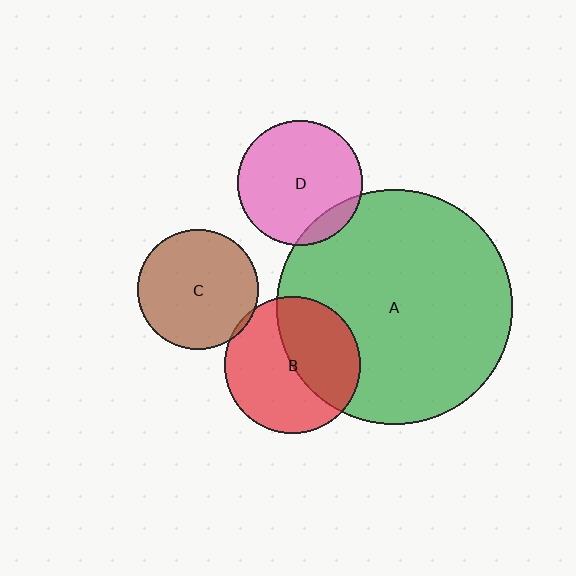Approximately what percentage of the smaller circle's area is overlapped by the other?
Approximately 10%.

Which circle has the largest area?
Circle A (green).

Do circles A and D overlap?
Yes.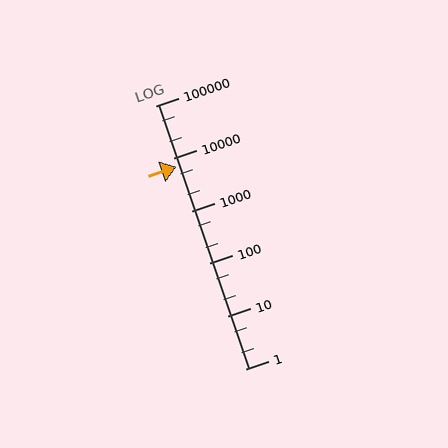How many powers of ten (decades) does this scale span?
The scale spans 5 decades, from 1 to 100000.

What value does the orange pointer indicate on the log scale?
The pointer indicates approximately 7000.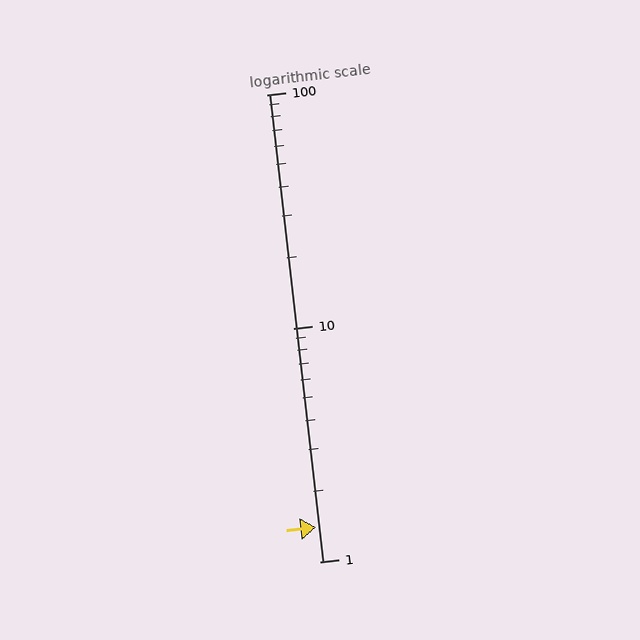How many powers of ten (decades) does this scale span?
The scale spans 2 decades, from 1 to 100.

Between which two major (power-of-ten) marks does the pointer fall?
The pointer is between 1 and 10.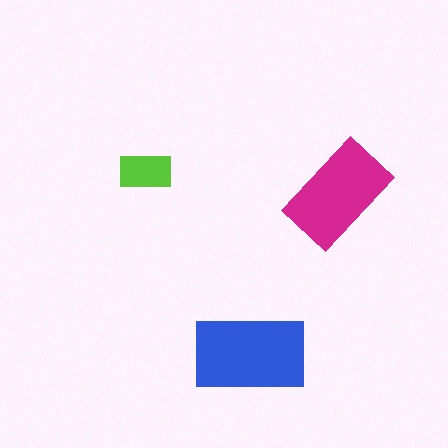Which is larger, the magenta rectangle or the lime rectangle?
The magenta one.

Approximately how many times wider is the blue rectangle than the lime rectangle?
About 2 times wider.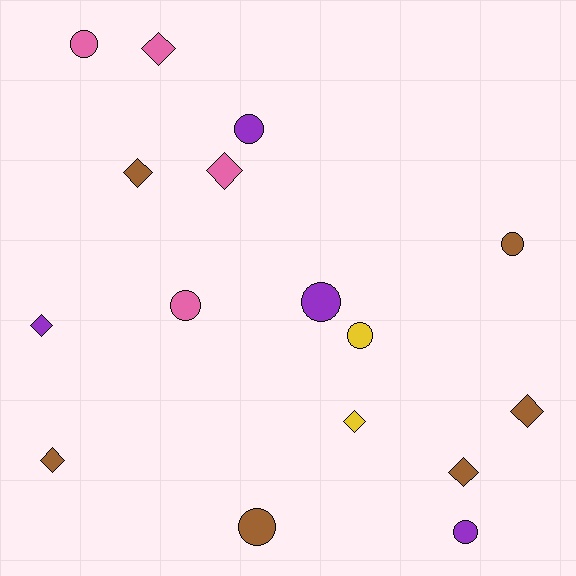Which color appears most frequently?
Brown, with 6 objects.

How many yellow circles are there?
There is 1 yellow circle.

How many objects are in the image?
There are 16 objects.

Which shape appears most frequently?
Diamond, with 8 objects.